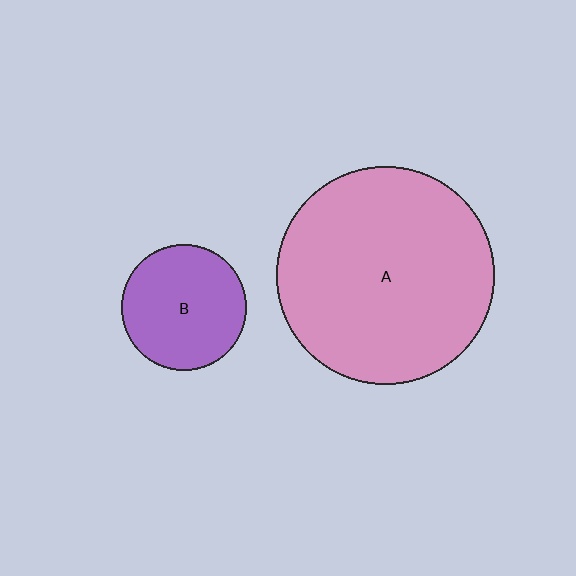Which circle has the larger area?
Circle A (pink).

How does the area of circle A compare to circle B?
Approximately 3.0 times.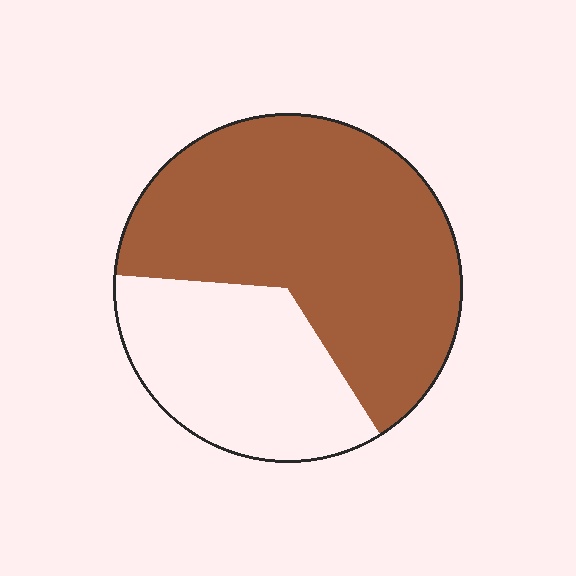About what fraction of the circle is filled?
About two thirds (2/3).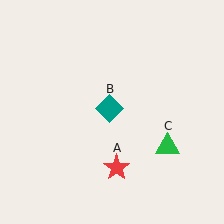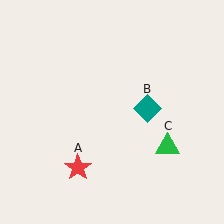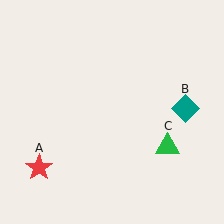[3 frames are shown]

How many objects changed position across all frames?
2 objects changed position: red star (object A), teal diamond (object B).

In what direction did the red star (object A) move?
The red star (object A) moved left.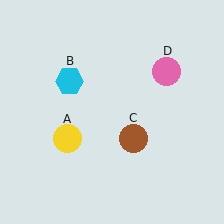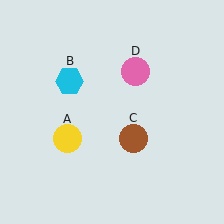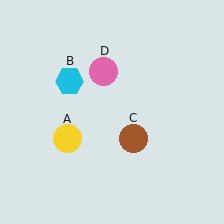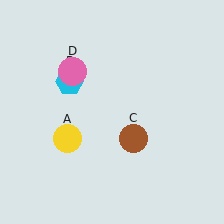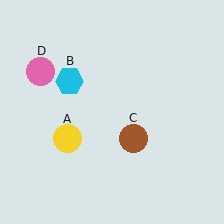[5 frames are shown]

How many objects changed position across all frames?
1 object changed position: pink circle (object D).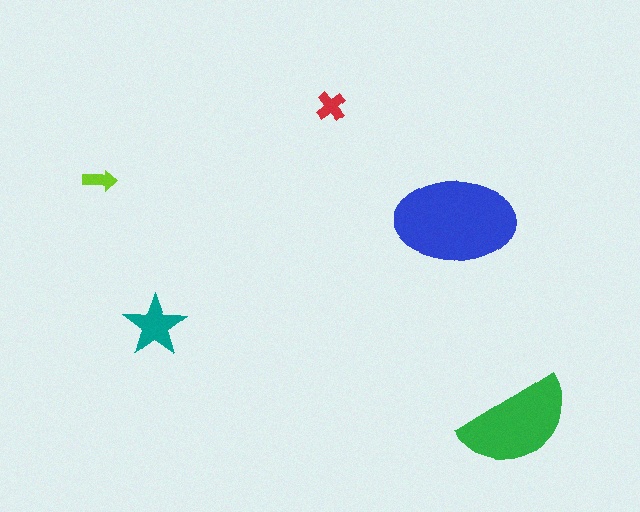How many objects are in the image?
There are 5 objects in the image.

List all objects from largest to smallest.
The blue ellipse, the green semicircle, the teal star, the red cross, the lime arrow.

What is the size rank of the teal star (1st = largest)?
3rd.